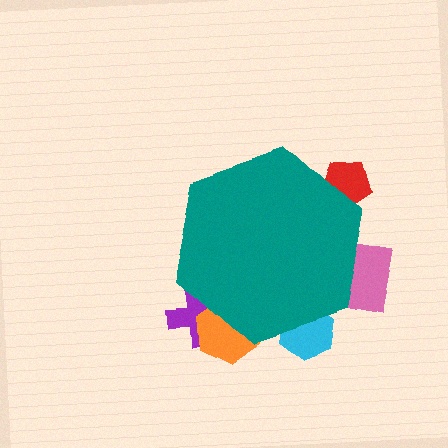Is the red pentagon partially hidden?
Yes, the red pentagon is partially hidden behind the teal hexagon.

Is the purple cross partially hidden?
Yes, the purple cross is partially hidden behind the teal hexagon.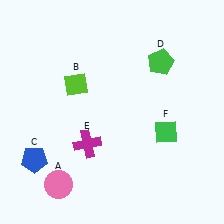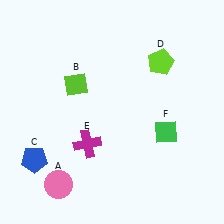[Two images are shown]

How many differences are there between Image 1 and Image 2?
There is 1 difference between the two images.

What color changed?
The pentagon (D) changed from green in Image 1 to lime in Image 2.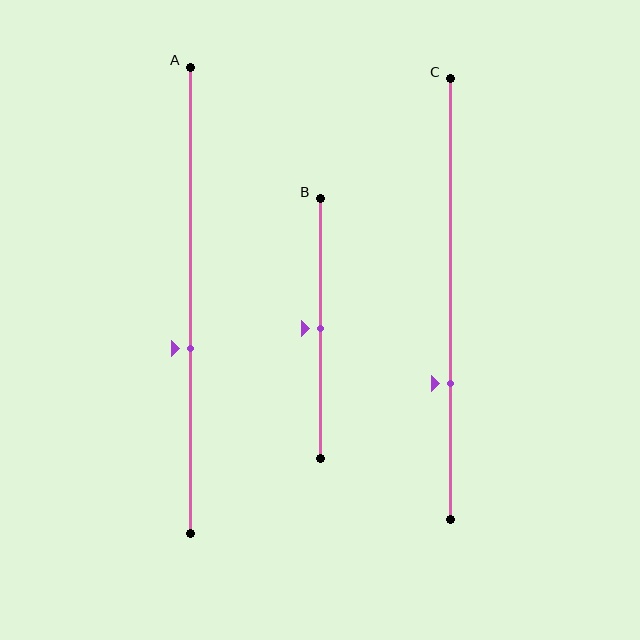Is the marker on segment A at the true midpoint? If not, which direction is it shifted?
No, the marker on segment A is shifted downward by about 10% of the segment length.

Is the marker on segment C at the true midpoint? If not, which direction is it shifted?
No, the marker on segment C is shifted downward by about 19% of the segment length.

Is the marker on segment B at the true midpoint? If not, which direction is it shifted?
Yes, the marker on segment B is at the true midpoint.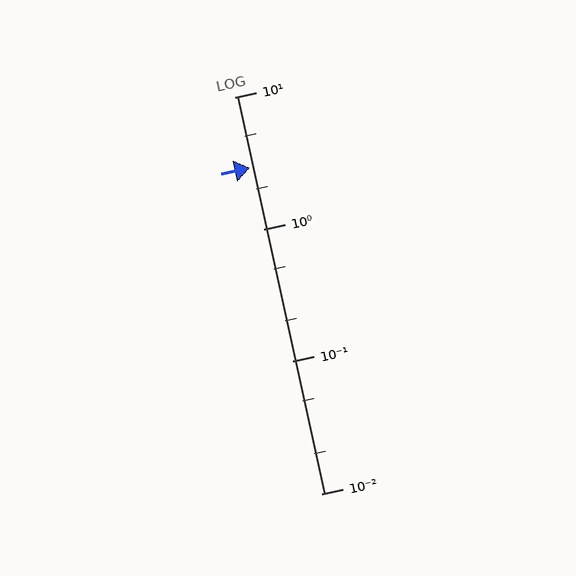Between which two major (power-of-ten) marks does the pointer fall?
The pointer is between 1 and 10.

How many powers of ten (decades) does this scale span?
The scale spans 3 decades, from 0.01 to 10.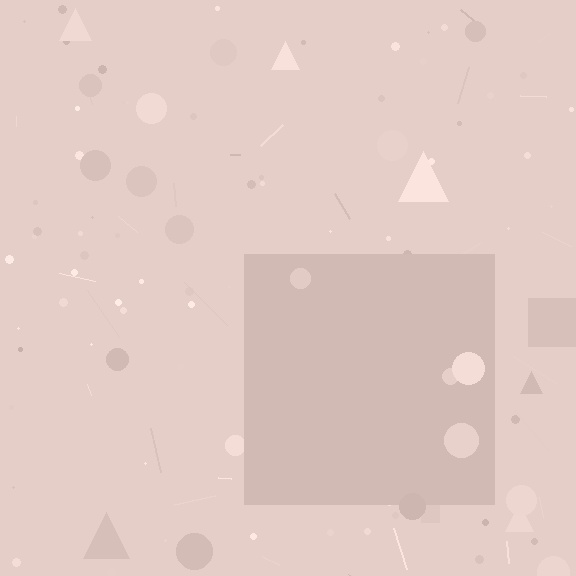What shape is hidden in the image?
A square is hidden in the image.